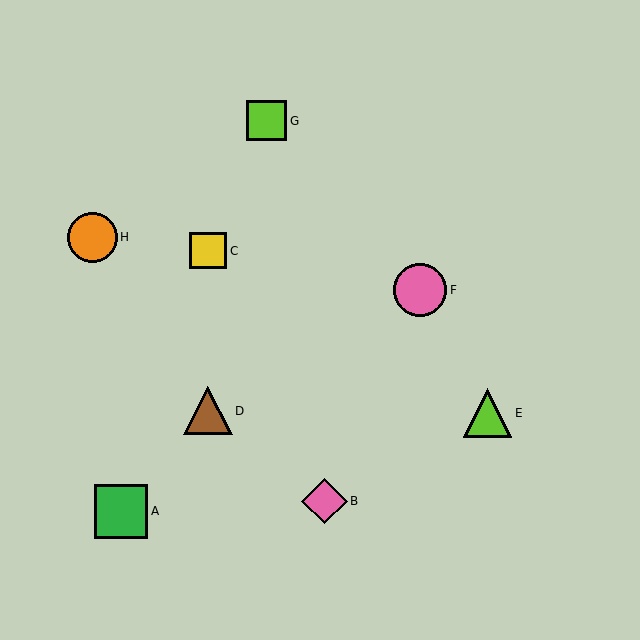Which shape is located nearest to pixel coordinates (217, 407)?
The brown triangle (labeled D) at (208, 411) is nearest to that location.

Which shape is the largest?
The green square (labeled A) is the largest.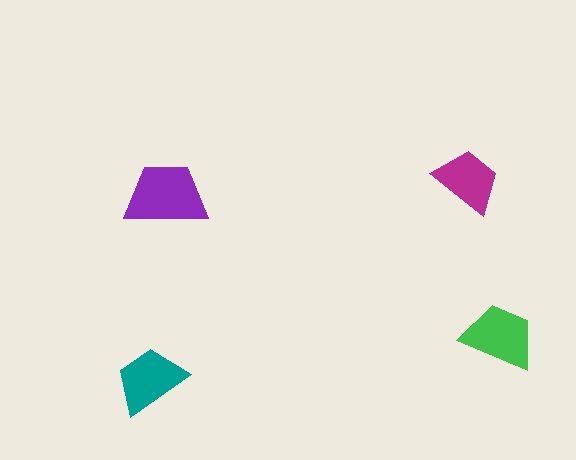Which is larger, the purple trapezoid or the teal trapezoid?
The purple one.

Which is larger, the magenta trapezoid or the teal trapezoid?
The teal one.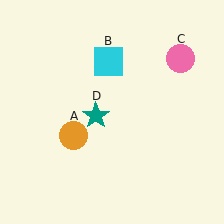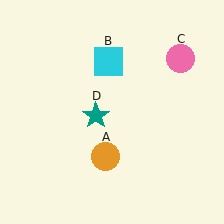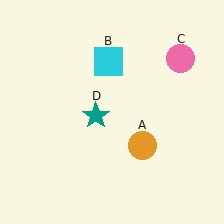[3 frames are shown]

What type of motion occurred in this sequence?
The orange circle (object A) rotated counterclockwise around the center of the scene.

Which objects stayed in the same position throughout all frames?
Cyan square (object B) and pink circle (object C) and teal star (object D) remained stationary.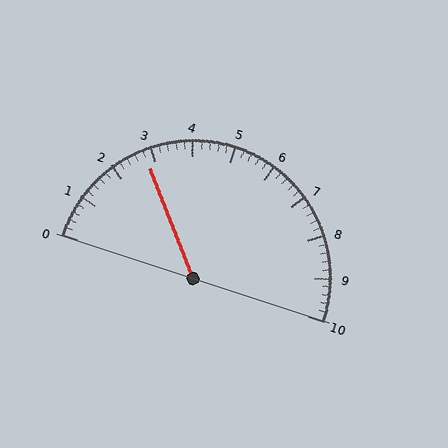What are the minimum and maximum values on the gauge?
The gauge ranges from 0 to 10.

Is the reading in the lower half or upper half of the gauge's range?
The reading is in the lower half of the range (0 to 10).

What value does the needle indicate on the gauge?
The needle indicates approximately 2.8.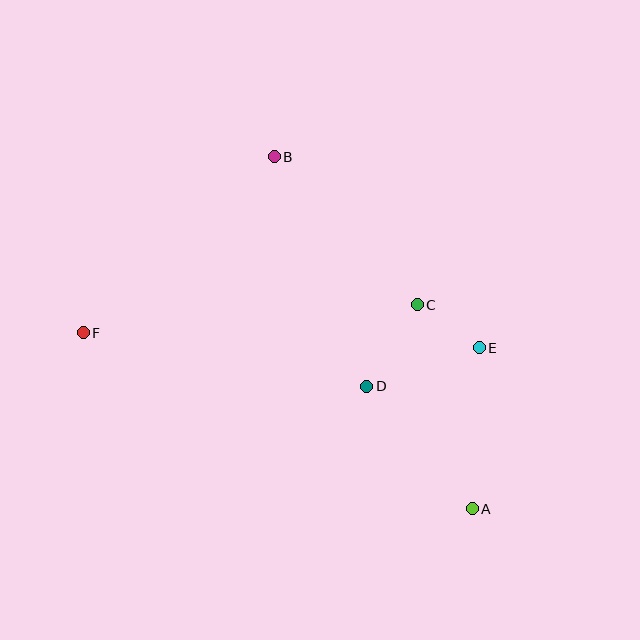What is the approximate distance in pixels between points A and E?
The distance between A and E is approximately 161 pixels.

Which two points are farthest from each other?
Points A and F are farthest from each other.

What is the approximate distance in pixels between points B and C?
The distance between B and C is approximately 206 pixels.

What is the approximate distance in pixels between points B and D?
The distance between B and D is approximately 248 pixels.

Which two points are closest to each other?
Points C and E are closest to each other.